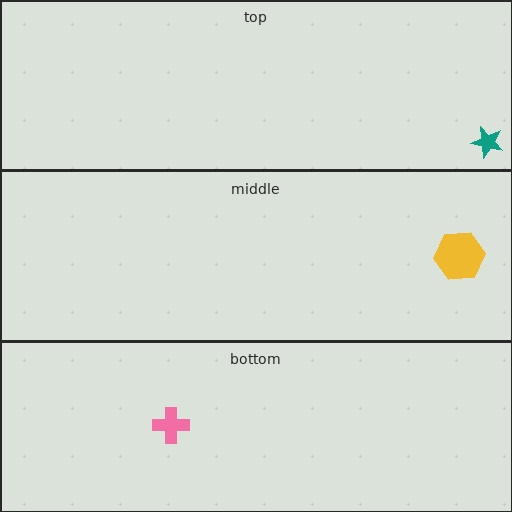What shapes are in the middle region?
The yellow hexagon.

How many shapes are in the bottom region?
1.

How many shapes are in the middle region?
1.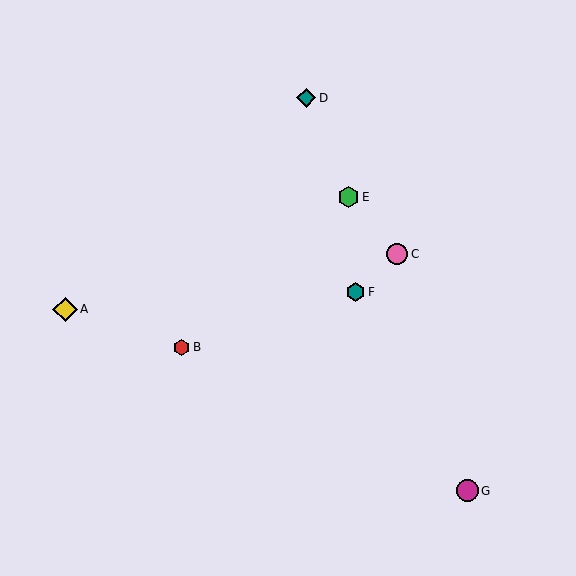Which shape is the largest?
The yellow diamond (labeled A) is the largest.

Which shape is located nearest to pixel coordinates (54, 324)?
The yellow diamond (labeled A) at (65, 309) is nearest to that location.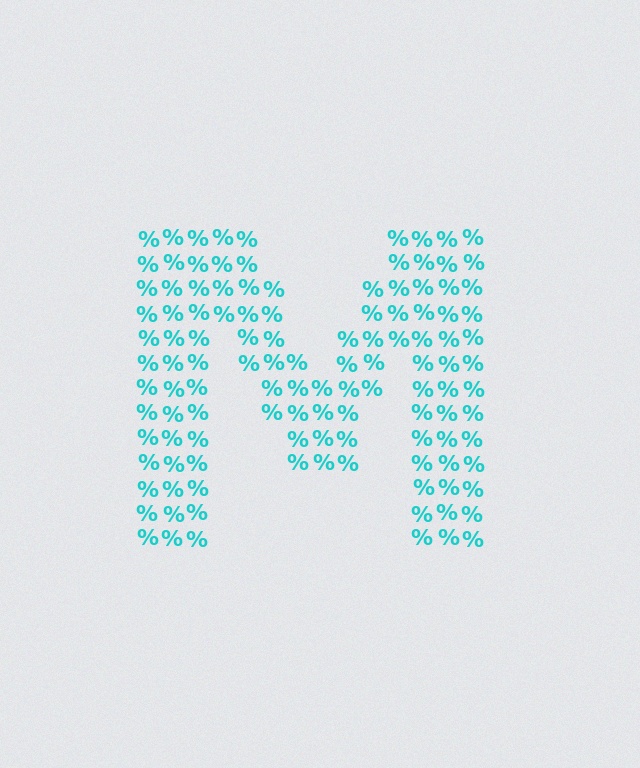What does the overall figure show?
The overall figure shows the letter M.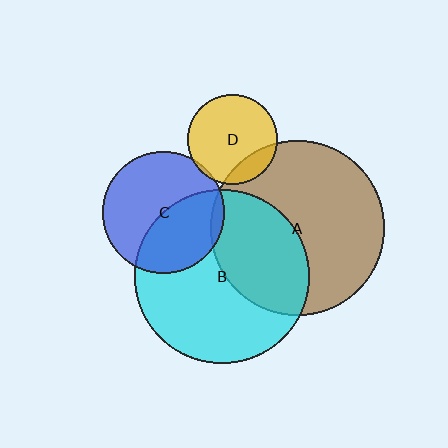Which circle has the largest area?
Circle A (brown).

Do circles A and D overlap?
Yes.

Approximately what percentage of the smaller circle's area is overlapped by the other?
Approximately 15%.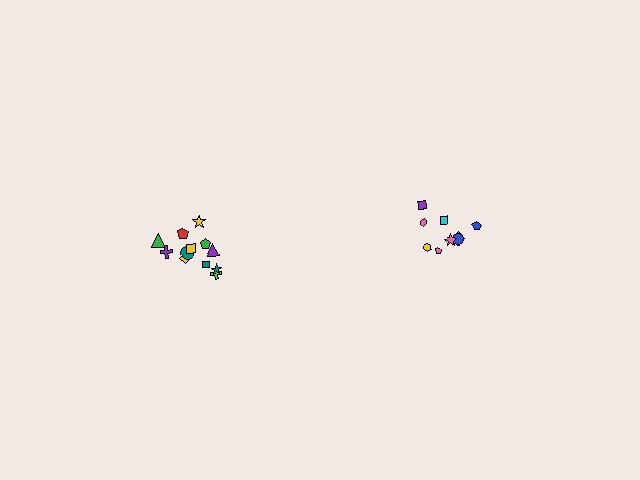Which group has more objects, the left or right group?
The left group.